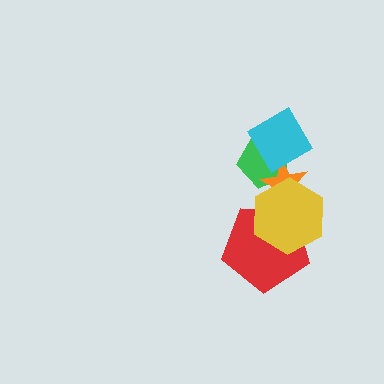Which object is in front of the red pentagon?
The yellow hexagon is in front of the red pentagon.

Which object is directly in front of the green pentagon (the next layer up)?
The orange star is directly in front of the green pentagon.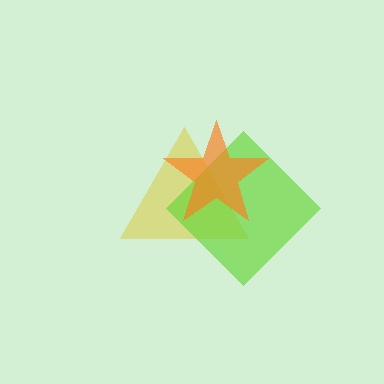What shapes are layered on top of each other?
The layered shapes are: a yellow triangle, a lime diamond, an orange star.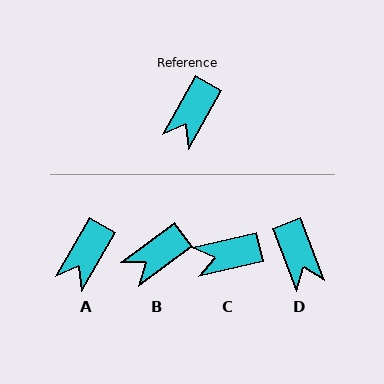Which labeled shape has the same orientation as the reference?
A.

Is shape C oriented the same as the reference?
No, it is off by about 47 degrees.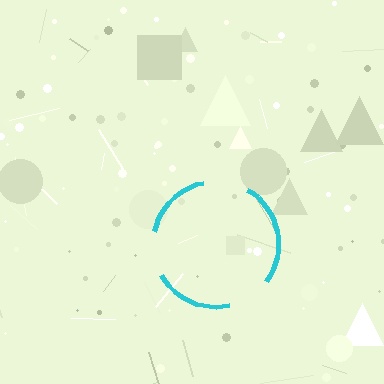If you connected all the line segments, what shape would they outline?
They would outline a circle.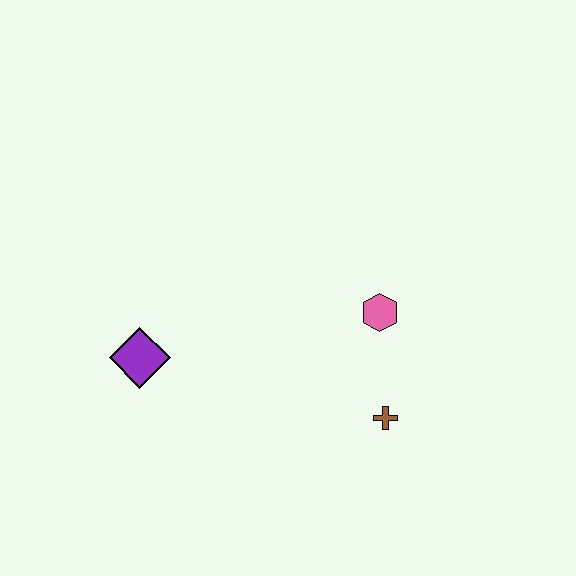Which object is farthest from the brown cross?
The purple diamond is farthest from the brown cross.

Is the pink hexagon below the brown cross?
No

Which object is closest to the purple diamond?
The pink hexagon is closest to the purple diamond.